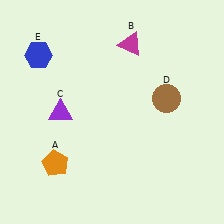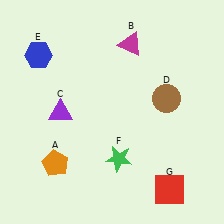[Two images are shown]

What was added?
A green star (F), a red square (G) were added in Image 2.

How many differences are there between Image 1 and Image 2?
There are 2 differences between the two images.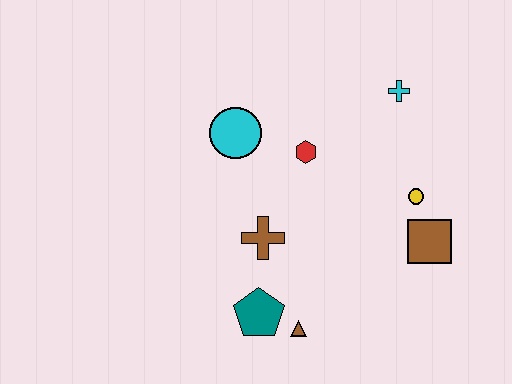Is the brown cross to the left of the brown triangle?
Yes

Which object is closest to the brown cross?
The teal pentagon is closest to the brown cross.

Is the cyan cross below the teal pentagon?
No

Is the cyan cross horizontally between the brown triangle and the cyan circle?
No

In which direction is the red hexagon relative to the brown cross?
The red hexagon is above the brown cross.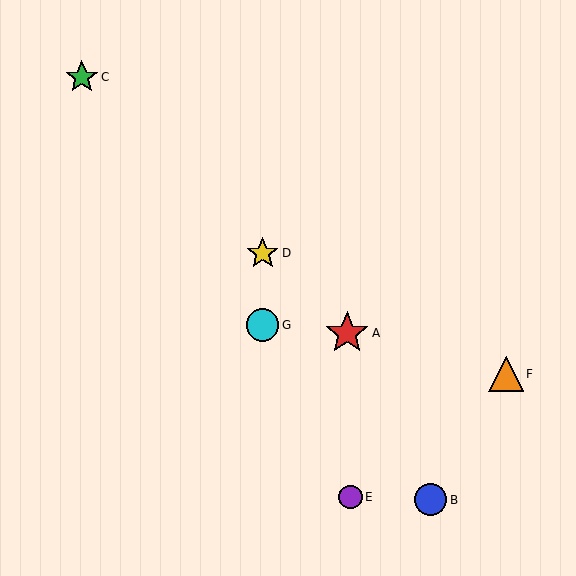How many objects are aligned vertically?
2 objects (D, G) are aligned vertically.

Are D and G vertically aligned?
Yes, both are at x≈263.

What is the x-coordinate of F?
Object F is at x≈506.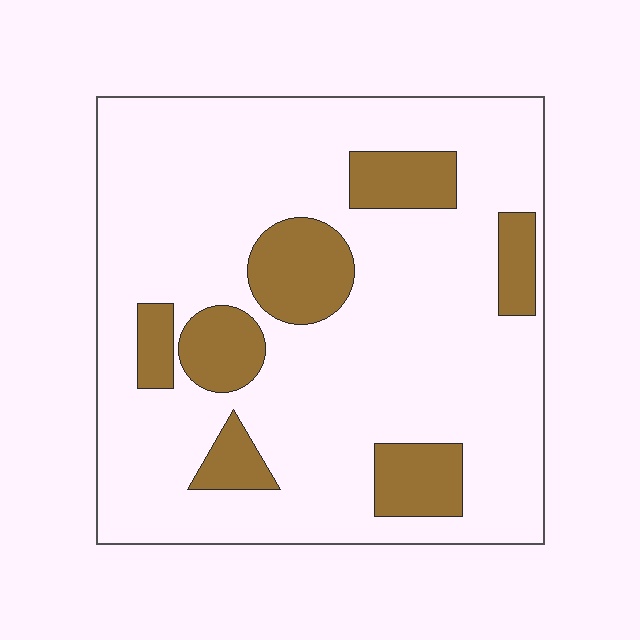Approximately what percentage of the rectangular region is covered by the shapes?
Approximately 20%.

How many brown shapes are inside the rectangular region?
7.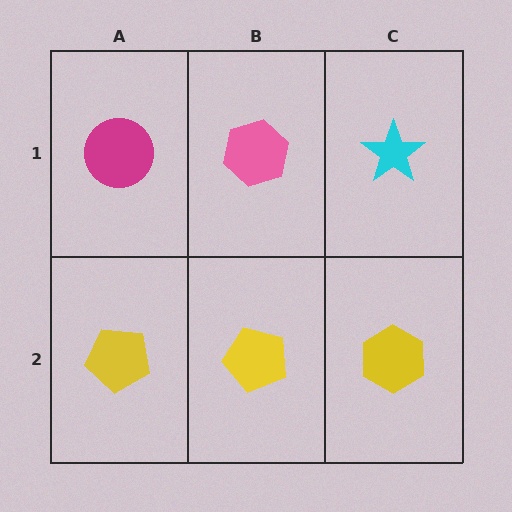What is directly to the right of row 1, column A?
A pink hexagon.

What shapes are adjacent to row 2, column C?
A cyan star (row 1, column C), a yellow pentagon (row 2, column B).